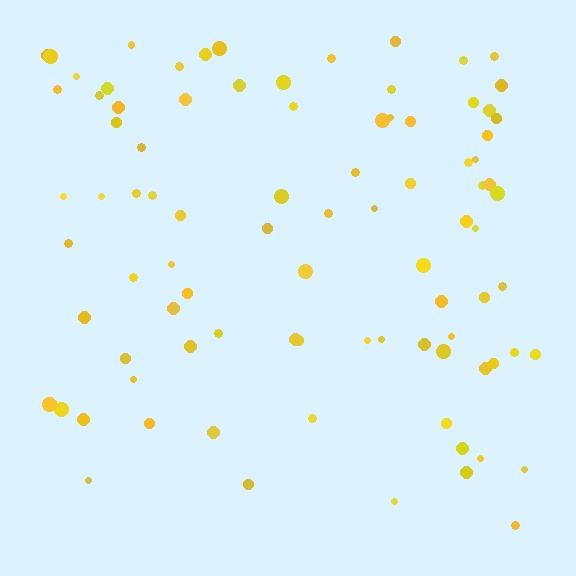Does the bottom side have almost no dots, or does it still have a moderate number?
Still a moderate number, just noticeably fewer than the top.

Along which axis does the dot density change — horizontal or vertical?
Vertical.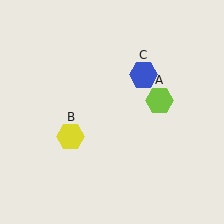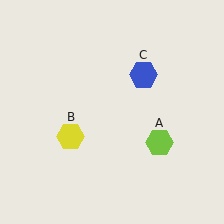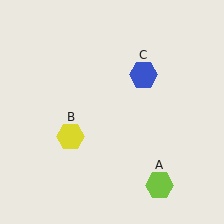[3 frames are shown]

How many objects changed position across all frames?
1 object changed position: lime hexagon (object A).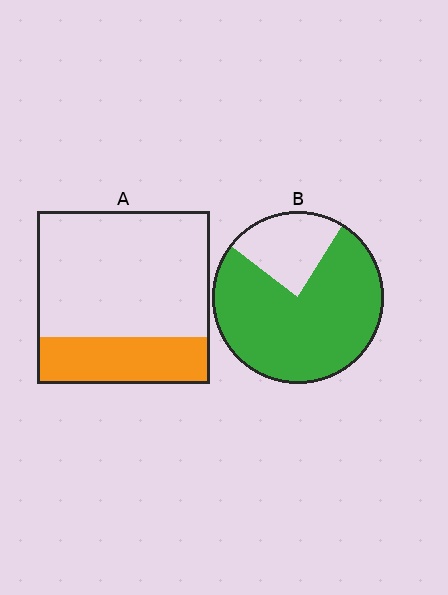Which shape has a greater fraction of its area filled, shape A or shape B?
Shape B.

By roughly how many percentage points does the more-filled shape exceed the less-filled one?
By roughly 50 percentage points (B over A).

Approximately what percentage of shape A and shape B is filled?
A is approximately 25% and B is approximately 75%.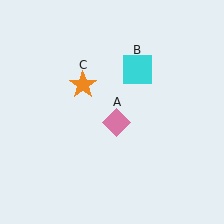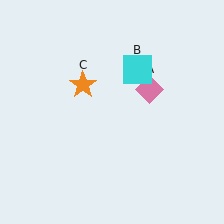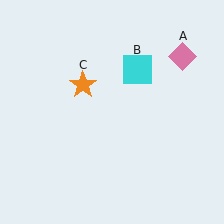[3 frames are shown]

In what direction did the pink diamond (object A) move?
The pink diamond (object A) moved up and to the right.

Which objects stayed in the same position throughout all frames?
Cyan square (object B) and orange star (object C) remained stationary.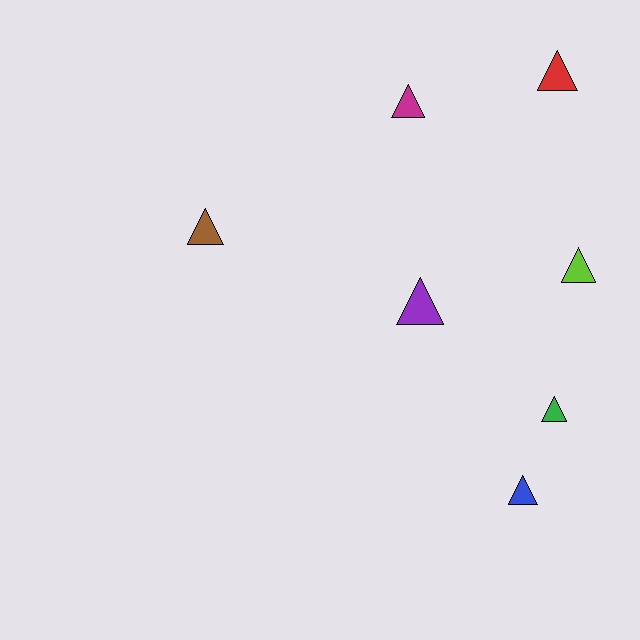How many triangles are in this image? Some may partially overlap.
There are 7 triangles.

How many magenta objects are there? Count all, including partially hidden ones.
There is 1 magenta object.